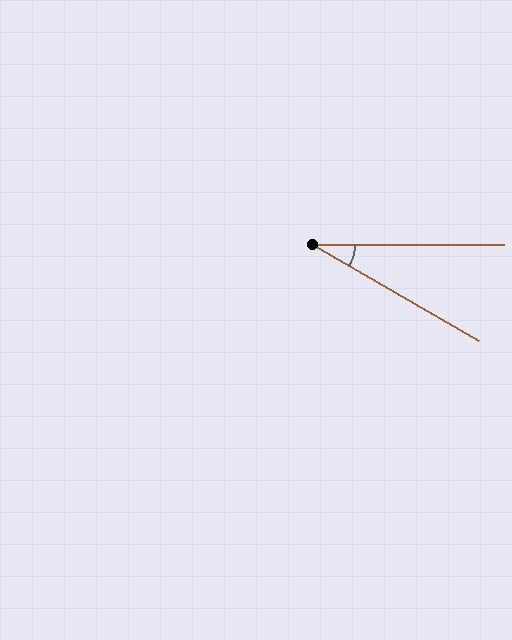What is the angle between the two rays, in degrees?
Approximately 30 degrees.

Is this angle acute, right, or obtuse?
It is acute.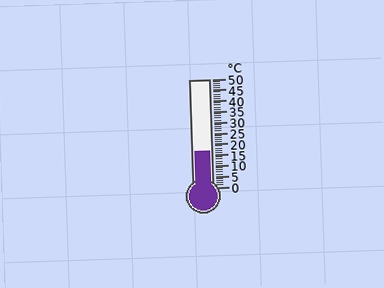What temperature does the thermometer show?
The thermometer shows approximately 17°C.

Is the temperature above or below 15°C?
The temperature is above 15°C.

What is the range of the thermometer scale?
The thermometer scale ranges from 0°C to 50°C.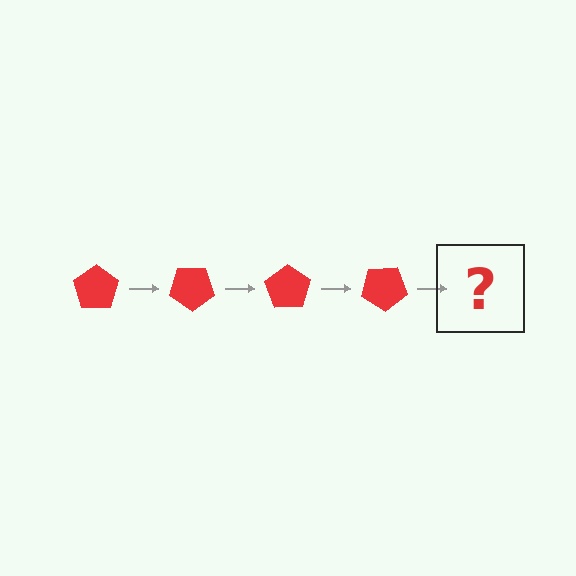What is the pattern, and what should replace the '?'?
The pattern is that the pentagon rotates 35 degrees each step. The '?' should be a red pentagon rotated 140 degrees.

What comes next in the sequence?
The next element should be a red pentagon rotated 140 degrees.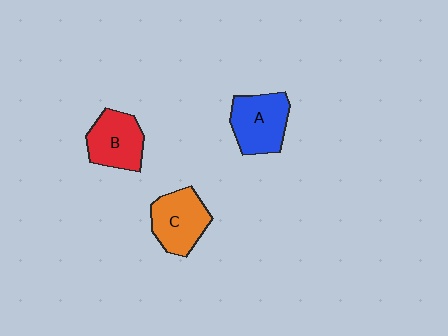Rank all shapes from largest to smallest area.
From largest to smallest: A (blue), C (orange), B (red).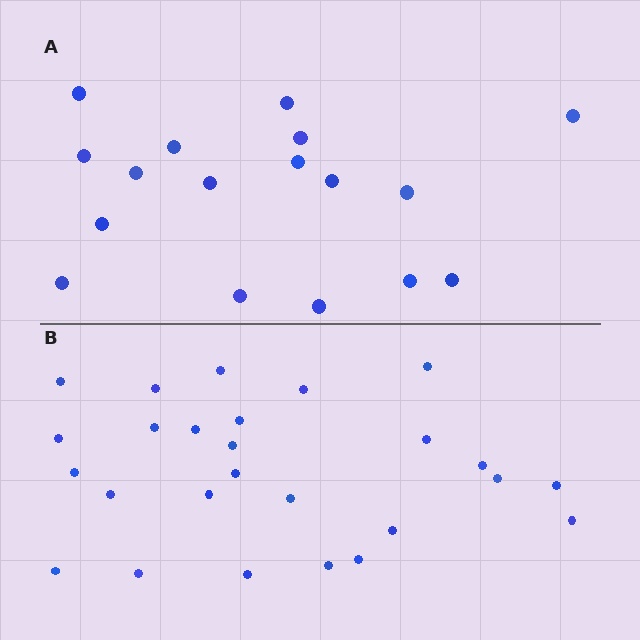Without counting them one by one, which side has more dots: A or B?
Region B (the bottom region) has more dots.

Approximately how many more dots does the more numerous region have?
Region B has roughly 8 or so more dots than region A.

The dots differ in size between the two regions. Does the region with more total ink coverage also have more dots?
No. Region A has more total ink coverage because its dots are larger, but region B actually contains more individual dots. Total area can be misleading — the number of items is what matters here.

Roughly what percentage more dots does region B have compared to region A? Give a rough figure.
About 55% more.